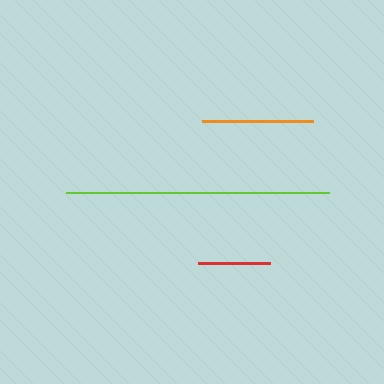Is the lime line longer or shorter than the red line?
The lime line is longer than the red line.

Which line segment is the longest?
The lime line is the longest at approximately 262 pixels.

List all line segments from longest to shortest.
From longest to shortest: lime, orange, red.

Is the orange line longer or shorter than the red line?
The orange line is longer than the red line.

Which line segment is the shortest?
The red line is the shortest at approximately 72 pixels.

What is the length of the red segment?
The red segment is approximately 72 pixels long.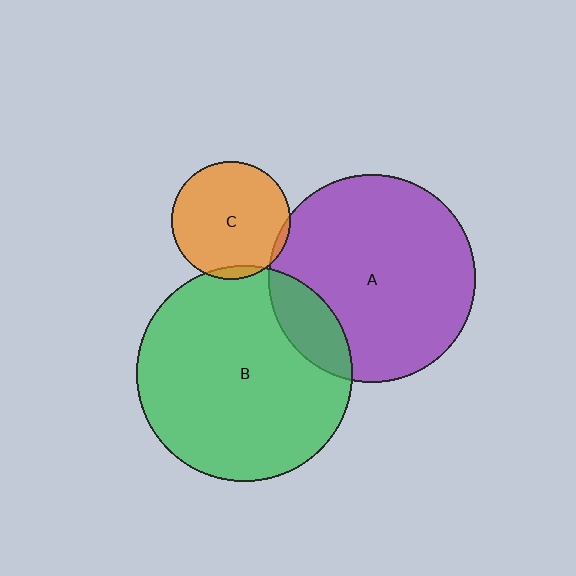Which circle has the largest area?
Circle B (green).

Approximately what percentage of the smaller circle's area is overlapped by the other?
Approximately 15%.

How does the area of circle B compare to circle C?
Approximately 3.3 times.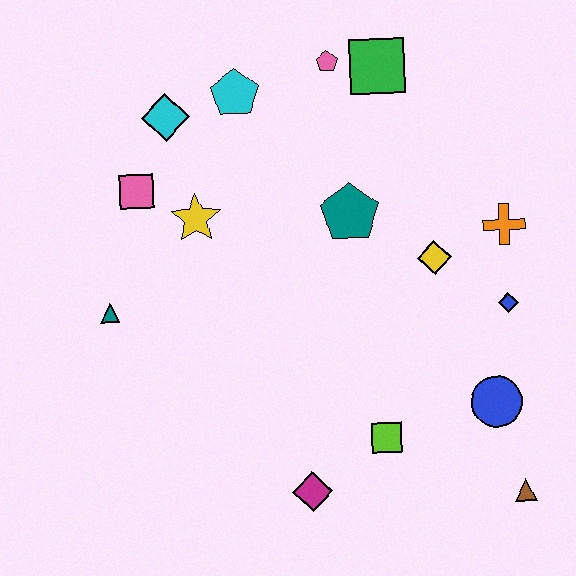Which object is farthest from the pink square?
The brown triangle is farthest from the pink square.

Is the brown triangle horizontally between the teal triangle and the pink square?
No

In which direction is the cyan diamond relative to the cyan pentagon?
The cyan diamond is to the left of the cyan pentagon.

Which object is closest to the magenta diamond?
The lime square is closest to the magenta diamond.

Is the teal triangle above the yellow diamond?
No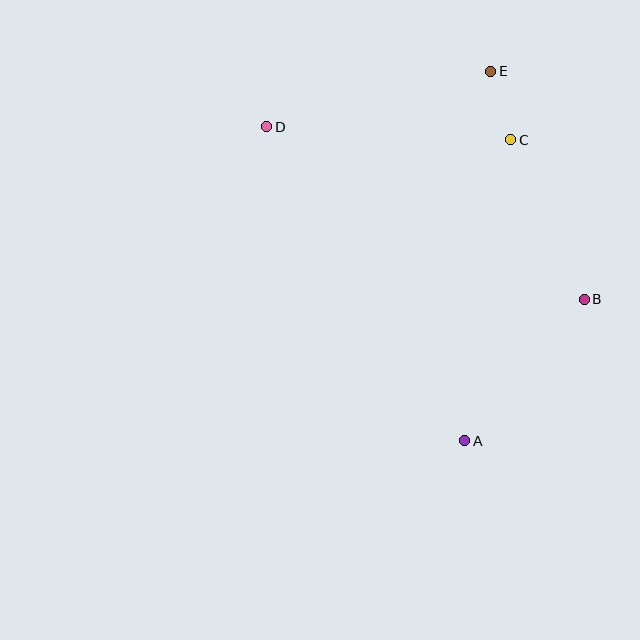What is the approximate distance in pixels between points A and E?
The distance between A and E is approximately 371 pixels.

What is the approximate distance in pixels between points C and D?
The distance between C and D is approximately 244 pixels.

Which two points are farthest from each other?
Points A and D are farthest from each other.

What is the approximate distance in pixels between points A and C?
The distance between A and C is approximately 305 pixels.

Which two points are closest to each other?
Points C and E are closest to each other.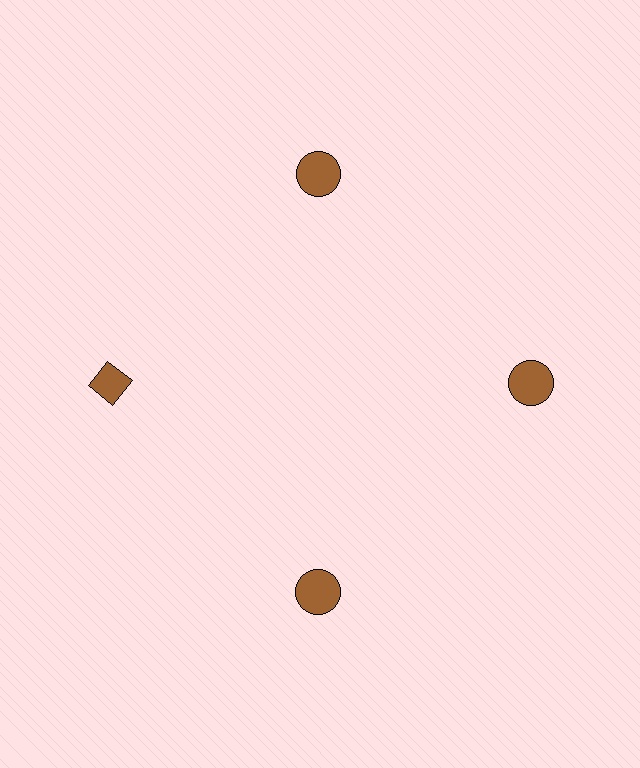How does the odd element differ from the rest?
It has a different shape: diamond instead of circle.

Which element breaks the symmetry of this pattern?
The brown diamond at roughly the 9 o'clock position breaks the symmetry. All other shapes are brown circles.